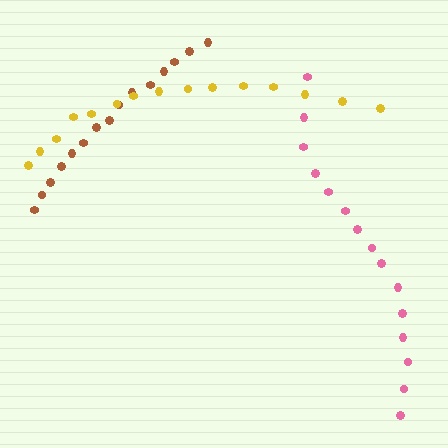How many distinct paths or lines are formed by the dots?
There are 3 distinct paths.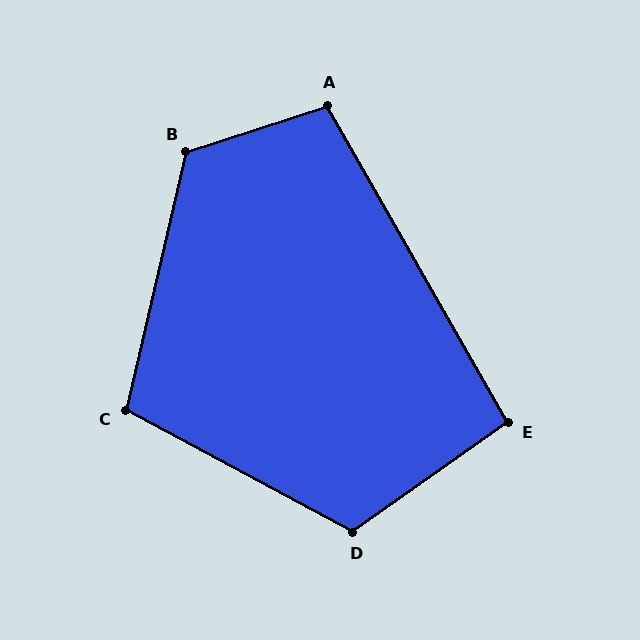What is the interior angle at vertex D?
Approximately 117 degrees (obtuse).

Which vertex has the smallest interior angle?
E, at approximately 95 degrees.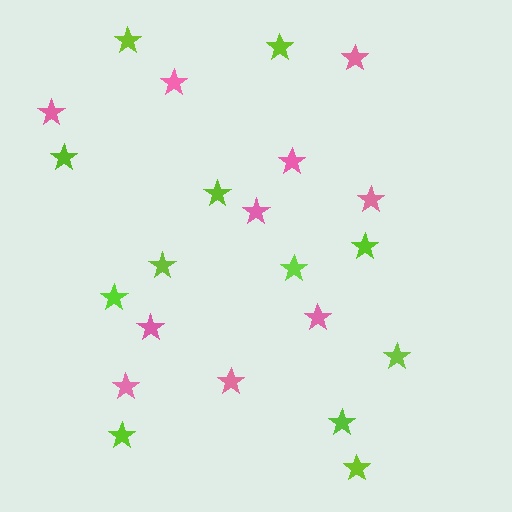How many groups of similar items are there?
There are 2 groups: one group of lime stars (12) and one group of pink stars (10).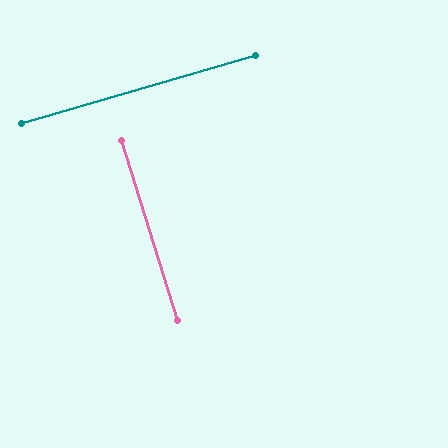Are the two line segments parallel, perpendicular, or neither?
Perpendicular — they meet at approximately 89°.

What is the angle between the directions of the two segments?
Approximately 89 degrees.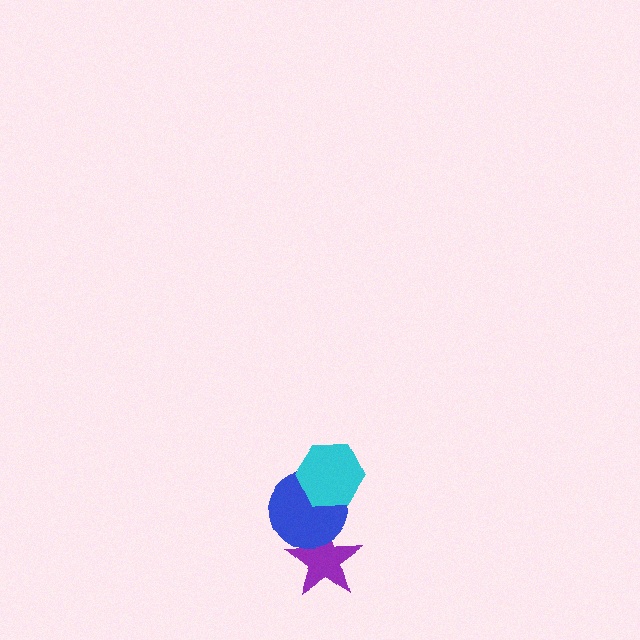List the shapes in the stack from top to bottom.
From top to bottom: the cyan hexagon, the blue circle, the purple star.